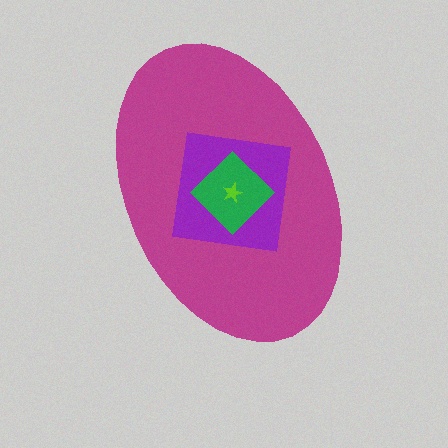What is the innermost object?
The lime star.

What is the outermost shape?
The magenta ellipse.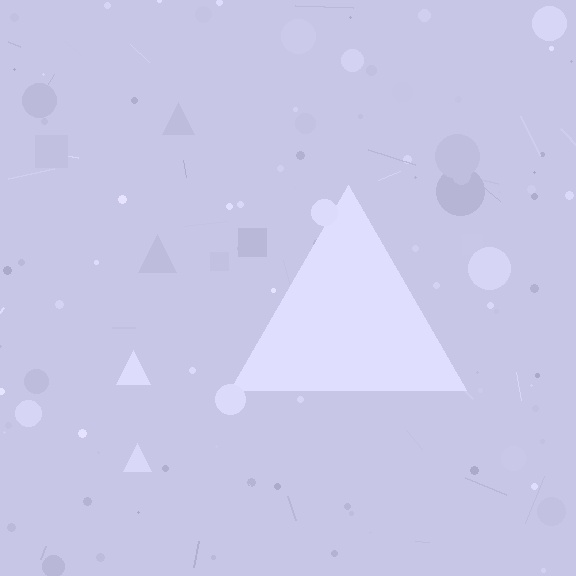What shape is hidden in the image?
A triangle is hidden in the image.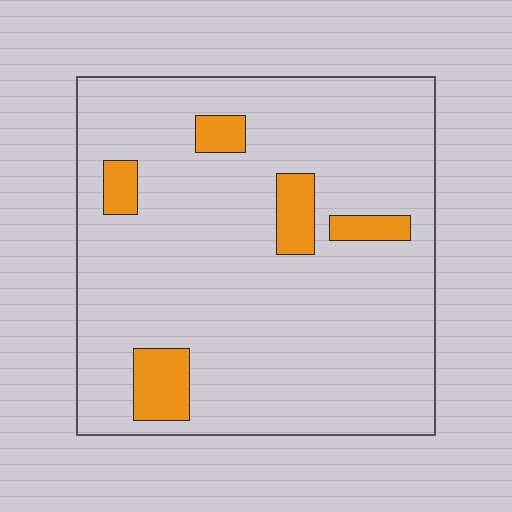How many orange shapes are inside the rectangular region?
5.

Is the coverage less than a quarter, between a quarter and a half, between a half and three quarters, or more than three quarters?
Less than a quarter.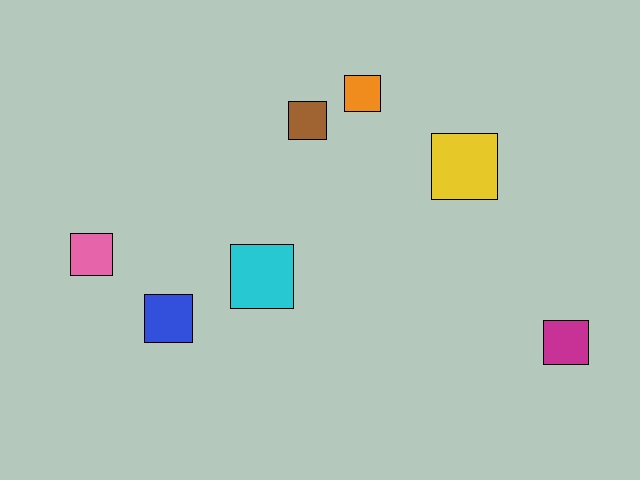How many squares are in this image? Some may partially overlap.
There are 7 squares.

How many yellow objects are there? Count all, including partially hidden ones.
There is 1 yellow object.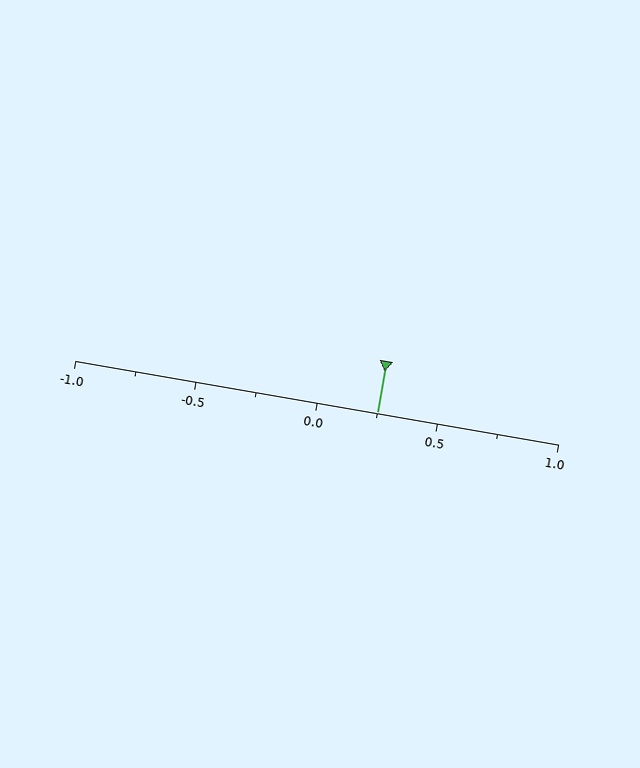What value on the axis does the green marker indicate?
The marker indicates approximately 0.25.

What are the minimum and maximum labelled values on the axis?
The axis runs from -1.0 to 1.0.